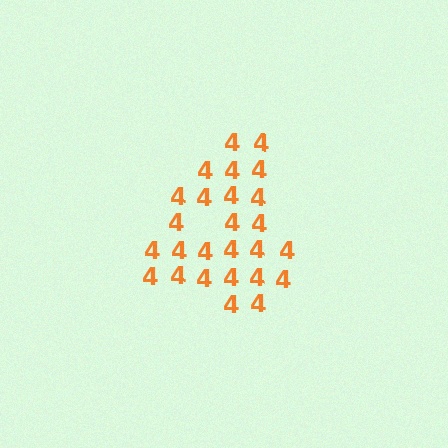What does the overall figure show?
The overall figure shows the digit 4.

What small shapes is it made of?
It is made of small digit 4's.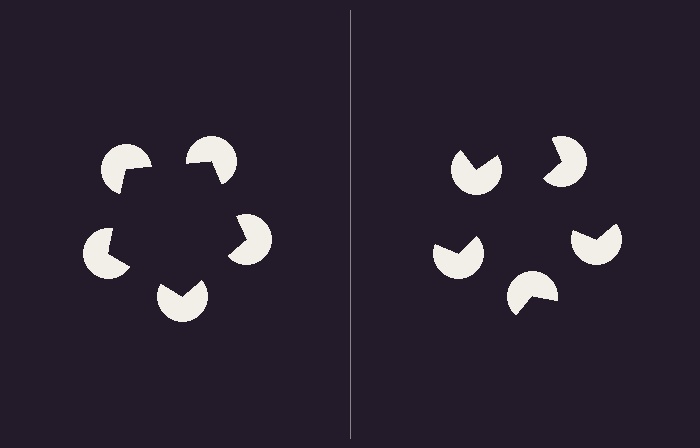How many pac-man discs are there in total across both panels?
10 — 5 on each side.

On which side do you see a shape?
An illusory pentagon appears on the left side. On the right side the wedge cuts are rotated, so no coherent shape forms.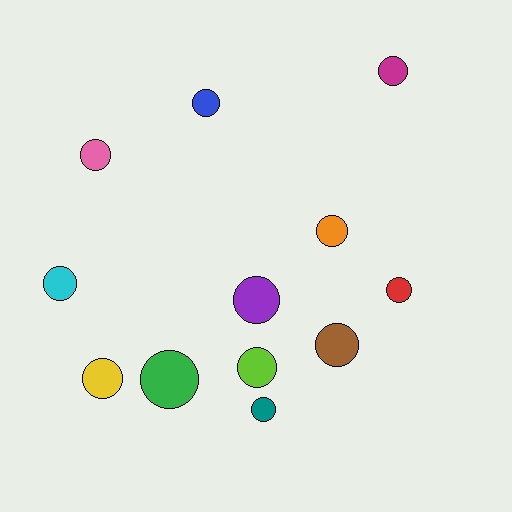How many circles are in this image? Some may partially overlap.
There are 12 circles.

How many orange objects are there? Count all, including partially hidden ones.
There is 1 orange object.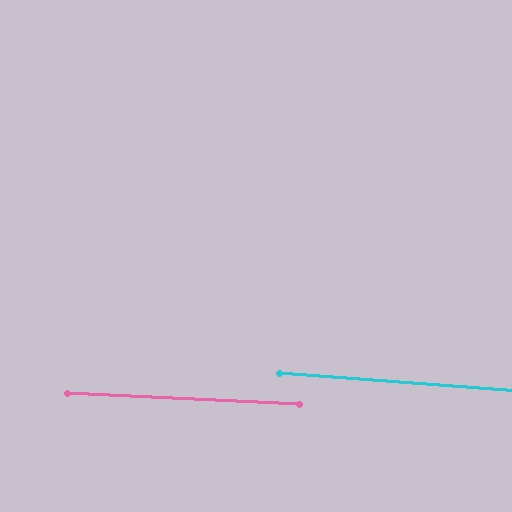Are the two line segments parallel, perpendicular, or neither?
Parallel — their directions differ by only 1.6°.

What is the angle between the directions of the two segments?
Approximately 2 degrees.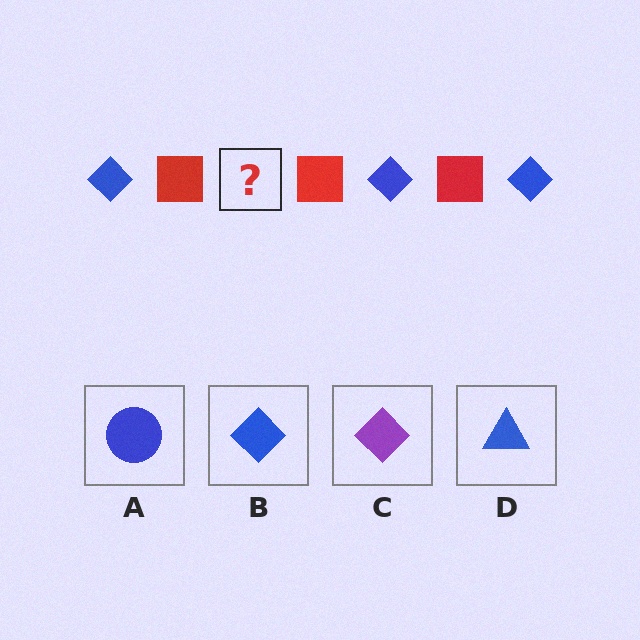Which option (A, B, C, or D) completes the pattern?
B.